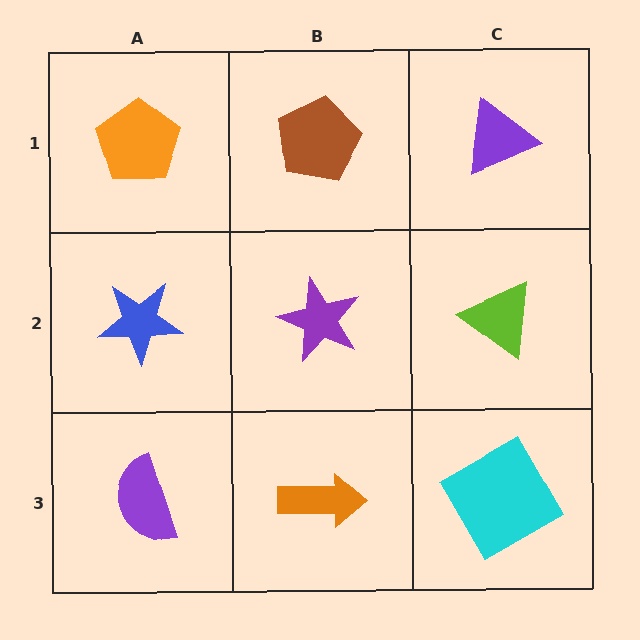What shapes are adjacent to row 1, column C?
A lime triangle (row 2, column C), a brown pentagon (row 1, column B).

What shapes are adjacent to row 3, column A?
A blue star (row 2, column A), an orange arrow (row 3, column B).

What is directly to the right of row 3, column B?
A cyan square.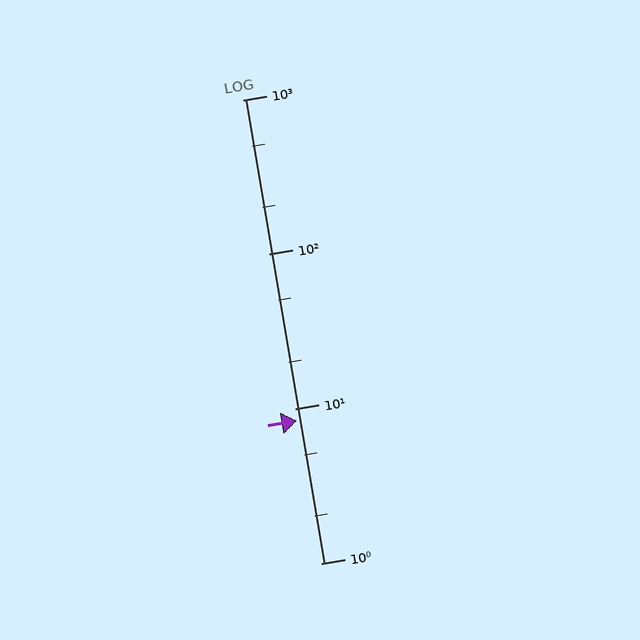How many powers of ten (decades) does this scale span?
The scale spans 3 decades, from 1 to 1000.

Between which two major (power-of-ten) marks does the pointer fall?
The pointer is between 1 and 10.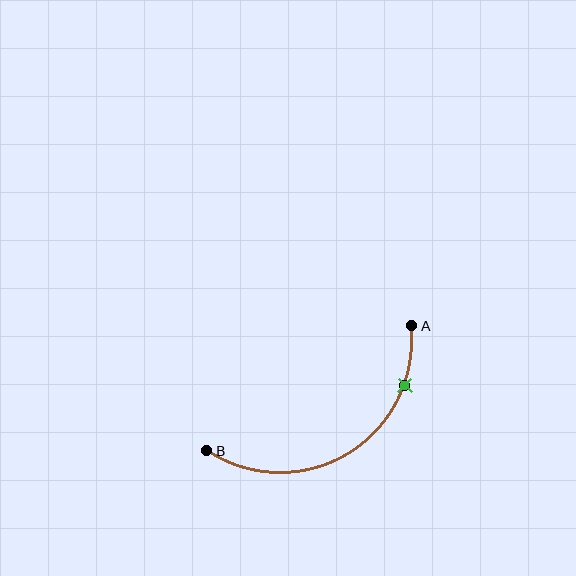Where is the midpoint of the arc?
The arc midpoint is the point on the curve farthest from the straight line joining A and B. It sits below that line.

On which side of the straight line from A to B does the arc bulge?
The arc bulges below the straight line connecting A and B.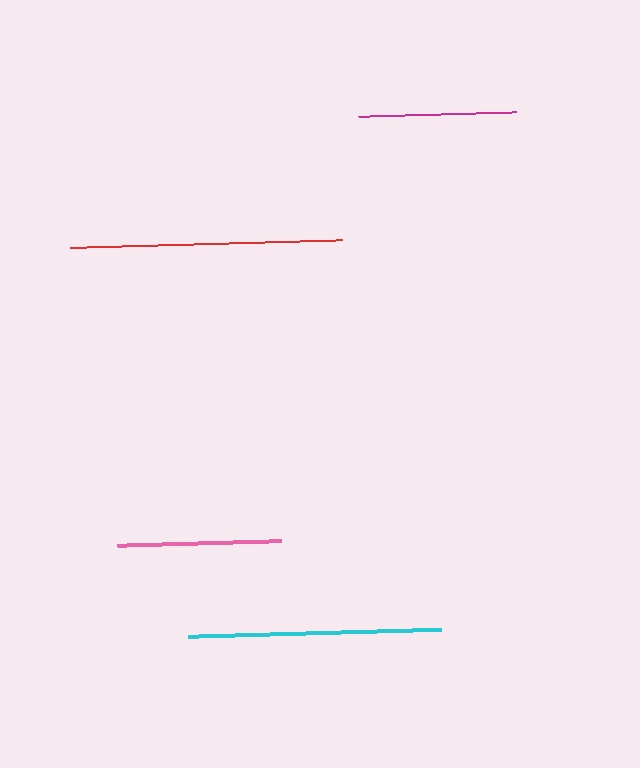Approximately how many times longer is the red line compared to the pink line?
The red line is approximately 1.7 times the length of the pink line.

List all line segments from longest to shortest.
From longest to shortest: red, cyan, pink, magenta.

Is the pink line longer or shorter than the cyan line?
The cyan line is longer than the pink line.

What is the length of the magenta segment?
The magenta segment is approximately 158 pixels long.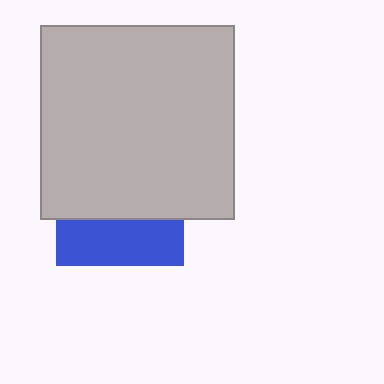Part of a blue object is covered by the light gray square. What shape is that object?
It is a square.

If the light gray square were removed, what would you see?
You would see the complete blue square.